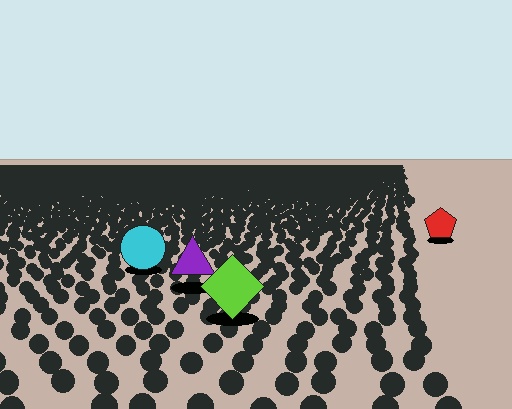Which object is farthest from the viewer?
The red pentagon is farthest from the viewer. It appears smaller and the ground texture around it is denser.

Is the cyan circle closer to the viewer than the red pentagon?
Yes. The cyan circle is closer — you can tell from the texture gradient: the ground texture is coarser near it.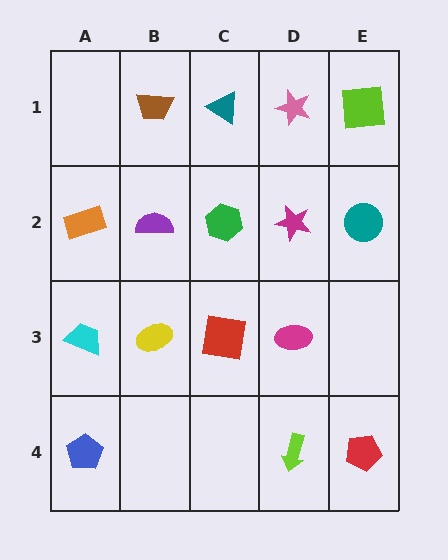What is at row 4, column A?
A blue pentagon.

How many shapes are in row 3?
4 shapes.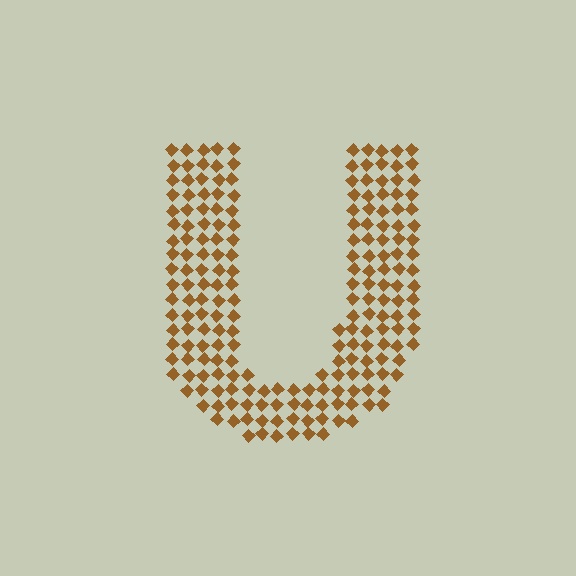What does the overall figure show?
The overall figure shows the letter U.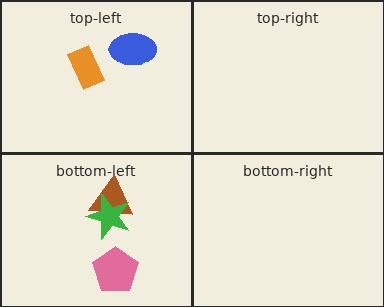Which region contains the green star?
The bottom-left region.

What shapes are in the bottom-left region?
The brown triangle, the pink pentagon, the green star.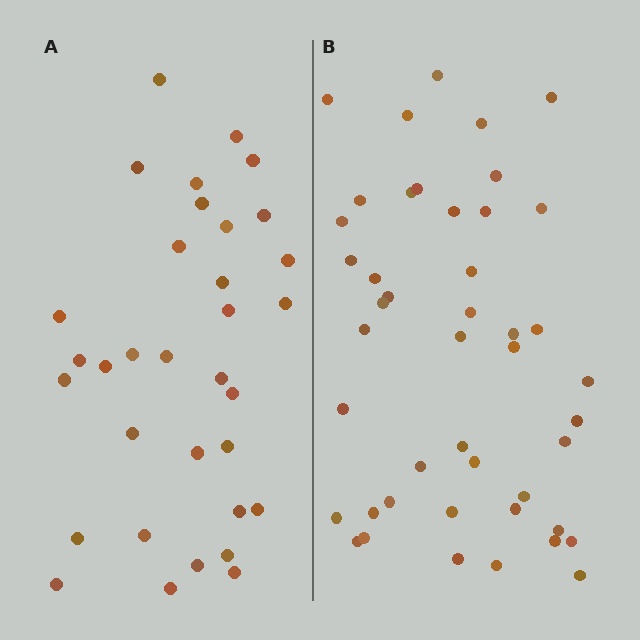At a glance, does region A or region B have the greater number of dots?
Region B (the right region) has more dots.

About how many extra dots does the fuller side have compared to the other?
Region B has roughly 12 or so more dots than region A.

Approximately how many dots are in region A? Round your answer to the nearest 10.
About 30 dots. (The exact count is 33, which rounds to 30.)